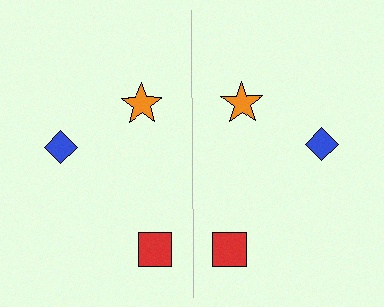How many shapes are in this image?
There are 6 shapes in this image.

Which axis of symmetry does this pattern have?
The pattern has a vertical axis of symmetry running through the center of the image.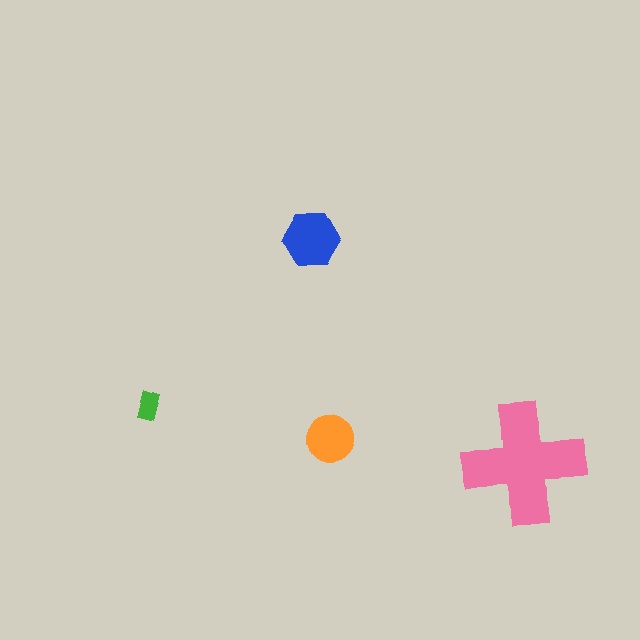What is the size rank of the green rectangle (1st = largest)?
4th.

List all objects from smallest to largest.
The green rectangle, the orange circle, the blue hexagon, the pink cross.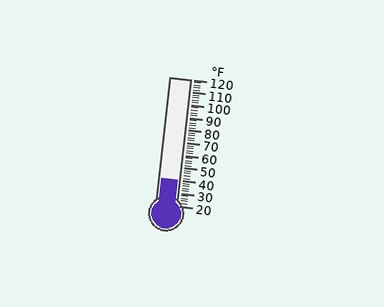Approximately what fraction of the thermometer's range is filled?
The thermometer is filled to approximately 20% of its range.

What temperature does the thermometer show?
The thermometer shows approximately 40°F.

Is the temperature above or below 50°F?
The temperature is below 50°F.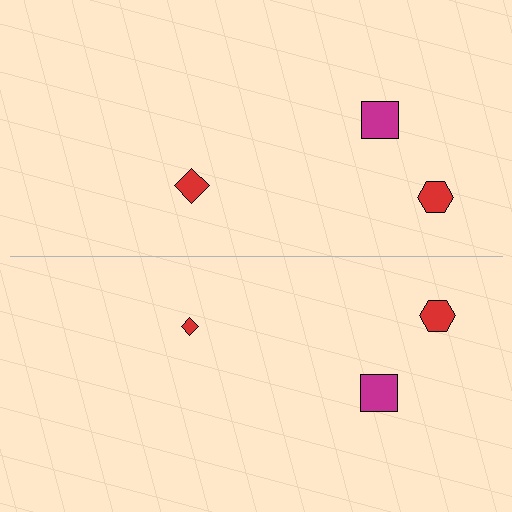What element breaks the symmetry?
The red diamond on the bottom side has a different size than its mirror counterpart.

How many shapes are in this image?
There are 6 shapes in this image.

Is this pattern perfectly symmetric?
No, the pattern is not perfectly symmetric. The red diamond on the bottom side has a different size than its mirror counterpart.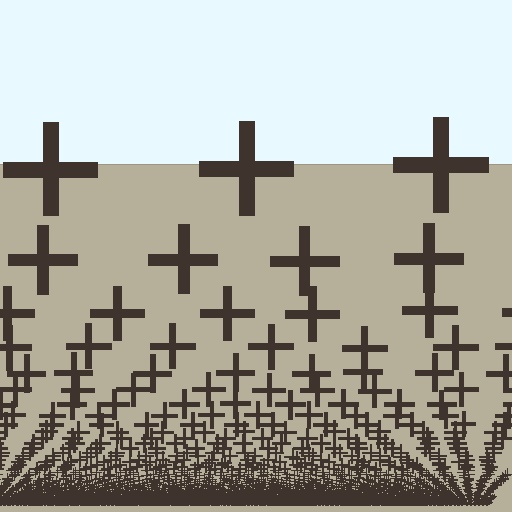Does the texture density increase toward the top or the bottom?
Density increases toward the bottom.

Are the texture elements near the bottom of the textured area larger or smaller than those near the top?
Smaller. The gradient is inverted — elements near the bottom are smaller and denser.